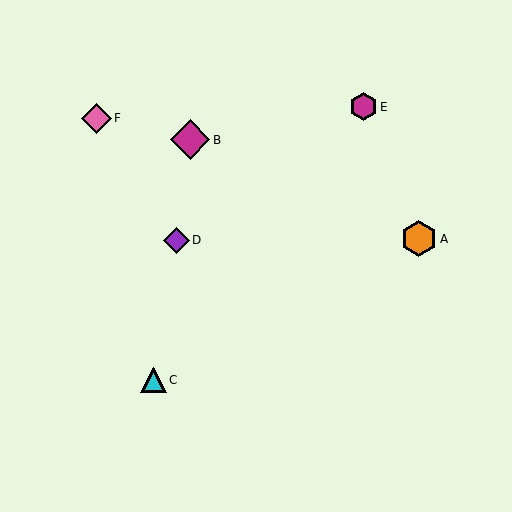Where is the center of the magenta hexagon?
The center of the magenta hexagon is at (363, 107).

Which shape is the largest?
The magenta diamond (labeled B) is the largest.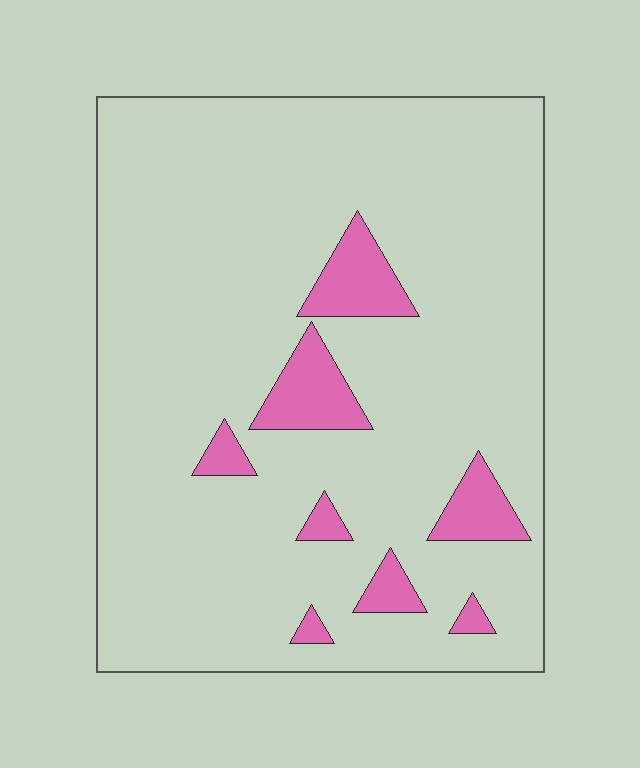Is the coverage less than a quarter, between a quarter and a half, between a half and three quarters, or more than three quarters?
Less than a quarter.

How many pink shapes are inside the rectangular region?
8.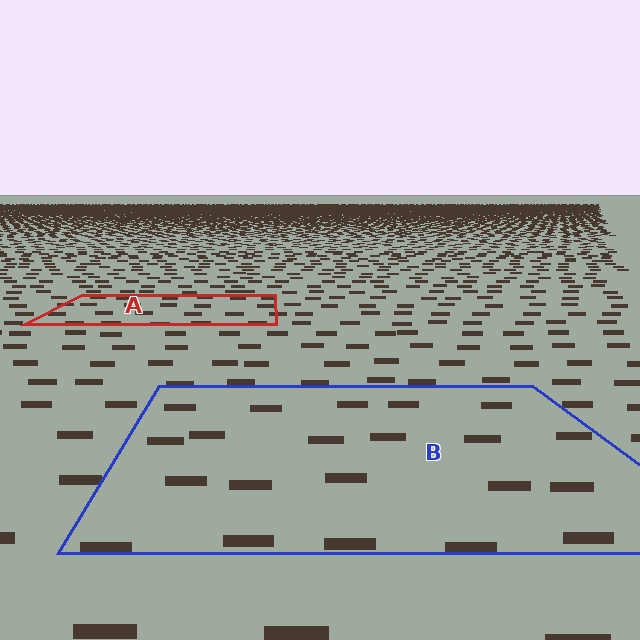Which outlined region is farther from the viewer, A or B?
Region A is farther from the viewer — the texture elements inside it appear smaller and more densely packed.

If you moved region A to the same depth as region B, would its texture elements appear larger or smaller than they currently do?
They would appear larger. At a closer depth, the same texture elements are projected at a bigger on-screen size.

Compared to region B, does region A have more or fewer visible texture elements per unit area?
Region A has more texture elements per unit area — they are packed more densely because it is farther away.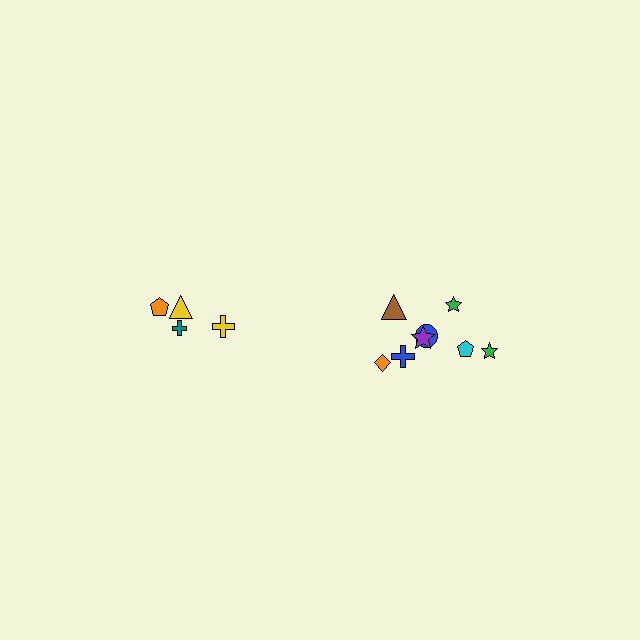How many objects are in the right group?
There are 8 objects.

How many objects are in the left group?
There are 4 objects.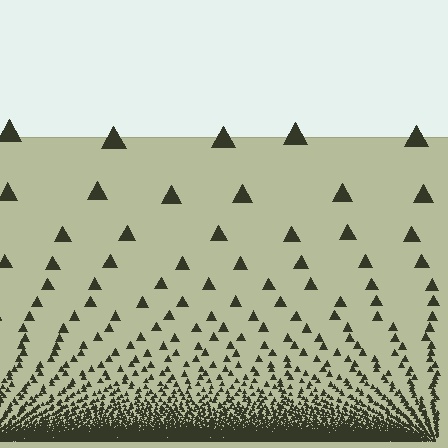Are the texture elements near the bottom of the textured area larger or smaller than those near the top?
Smaller. The gradient is inverted — elements near the bottom are smaller and denser.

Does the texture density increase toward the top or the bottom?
Density increases toward the bottom.